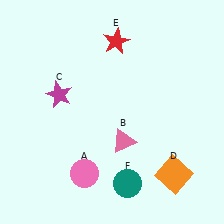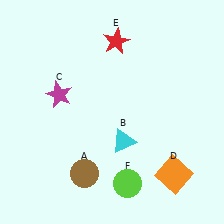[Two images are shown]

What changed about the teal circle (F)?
In Image 1, F is teal. In Image 2, it changed to lime.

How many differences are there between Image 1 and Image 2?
There are 3 differences between the two images.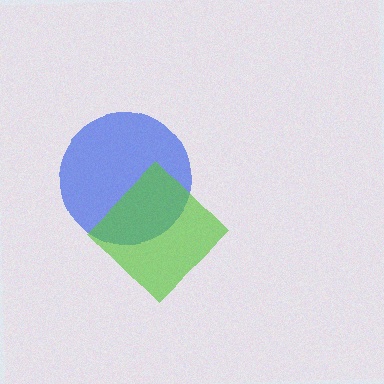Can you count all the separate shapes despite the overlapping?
Yes, there are 2 separate shapes.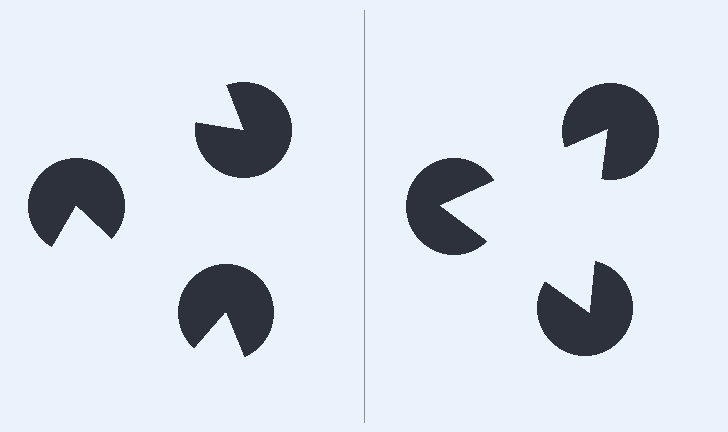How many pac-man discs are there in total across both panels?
6 — 3 on each side.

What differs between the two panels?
The pac-man discs are positioned identically on both sides; only the wedge orientations differ. On the right they align to a triangle; on the left they are misaligned.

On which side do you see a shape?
An illusory triangle appears on the right side. On the left side the wedge cuts are rotated, so no coherent shape forms.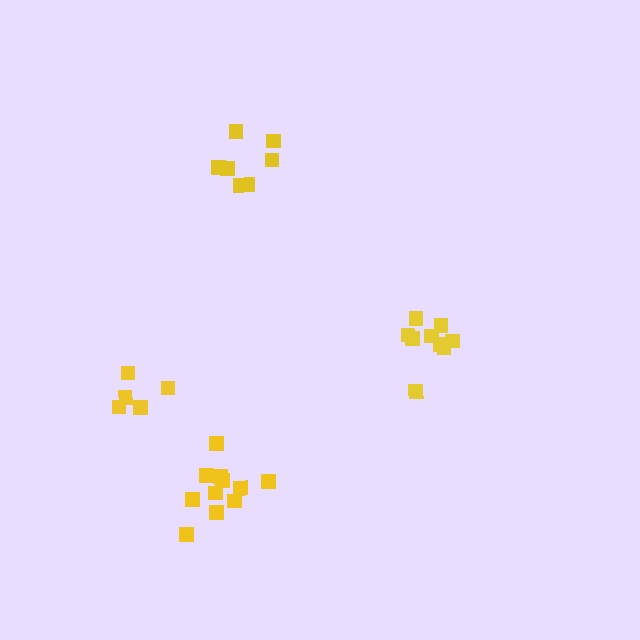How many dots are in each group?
Group 1: 9 dots, Group 2: 11 dots, Group 3: 7 dots, Group 4: 5 dots (32 total).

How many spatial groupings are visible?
There are 4 spatial groupings.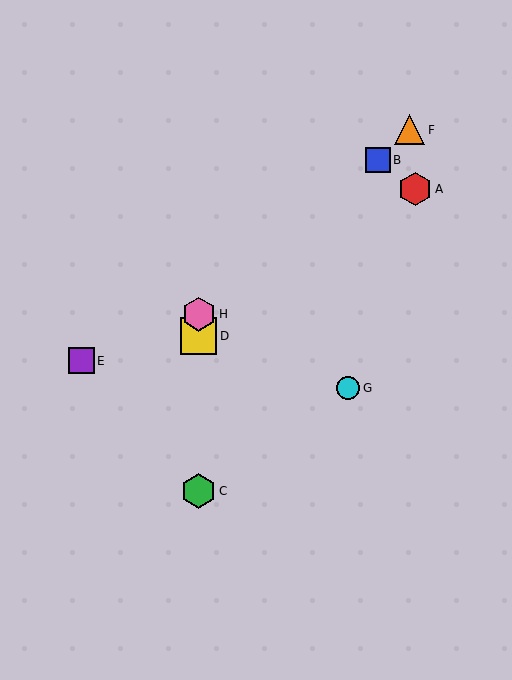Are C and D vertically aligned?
Yes, both are at x≈199.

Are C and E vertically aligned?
No, C is at x≈199 and E is at x≈81.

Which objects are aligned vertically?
Objects C, D, H are aligned vertically.